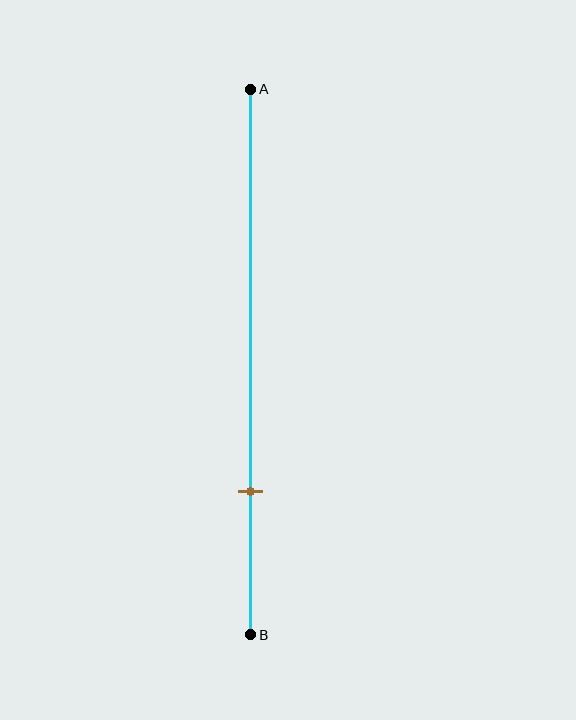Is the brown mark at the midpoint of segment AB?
No, the mark is at about 75% from A, not at the 50% midpoint.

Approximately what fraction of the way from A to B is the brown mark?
The brown mark is approximately 75% of the way from A to B.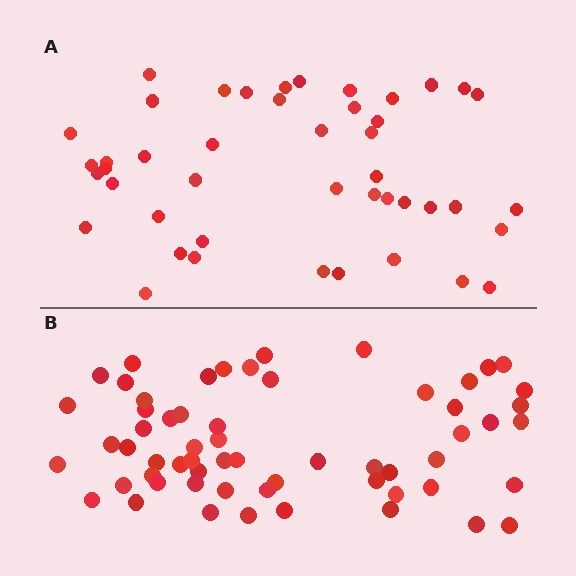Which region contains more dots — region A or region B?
Region B (the bottom region) has more dots.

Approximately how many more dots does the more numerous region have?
Region B has approximately 15 more dots than region A.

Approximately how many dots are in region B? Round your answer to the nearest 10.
About 60 dots.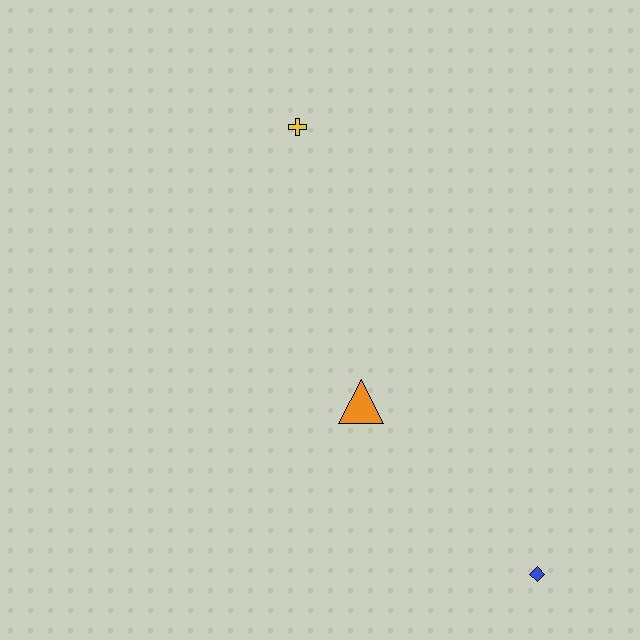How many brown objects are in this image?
There are no brown objects.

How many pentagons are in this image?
There are no pentagons.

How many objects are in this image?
There are 3 objects.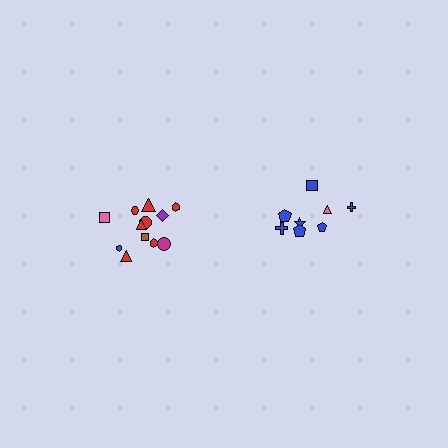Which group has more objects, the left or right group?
The left group.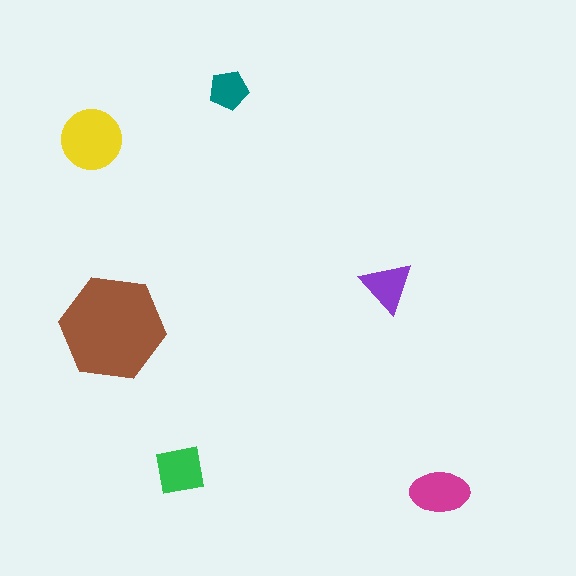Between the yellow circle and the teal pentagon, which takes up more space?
The yellow circle.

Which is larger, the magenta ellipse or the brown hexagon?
The brown hexagon.